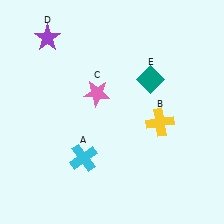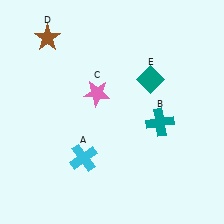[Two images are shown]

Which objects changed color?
B changed from yellow to teal. D changed from purple to brown.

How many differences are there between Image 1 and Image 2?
There are 2 differences between the two images.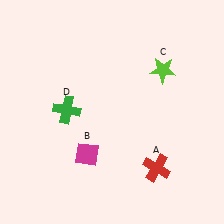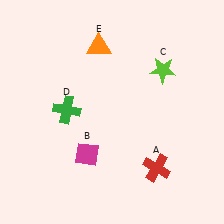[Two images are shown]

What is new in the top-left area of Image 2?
An orange triangle (E) was added in the top-left area of Image 2.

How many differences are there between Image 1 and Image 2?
There is 1 difference between the two images.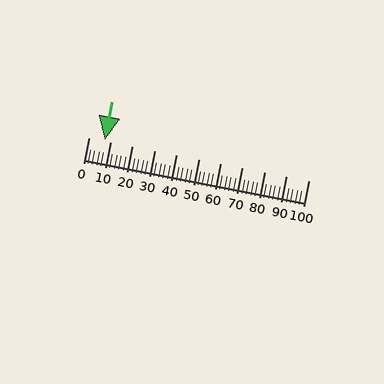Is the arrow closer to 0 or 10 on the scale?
The arrow is closer to 10.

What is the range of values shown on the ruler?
The ruler shows values from 0 to 100.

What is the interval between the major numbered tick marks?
The major tick marks are spaced 10 units apart.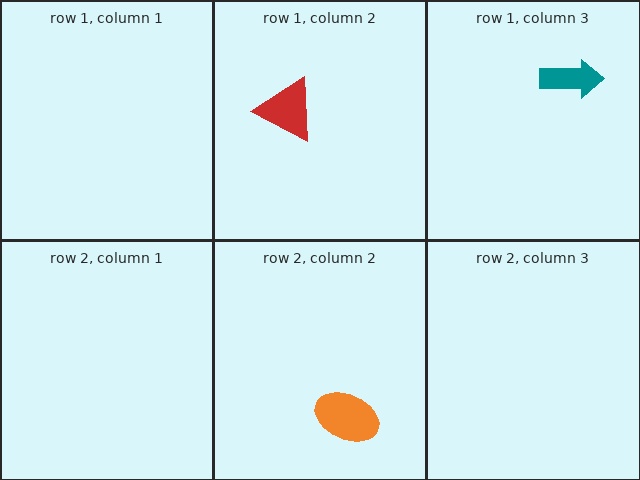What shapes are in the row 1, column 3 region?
The teal arrow.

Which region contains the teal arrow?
The row 1, column 3 region.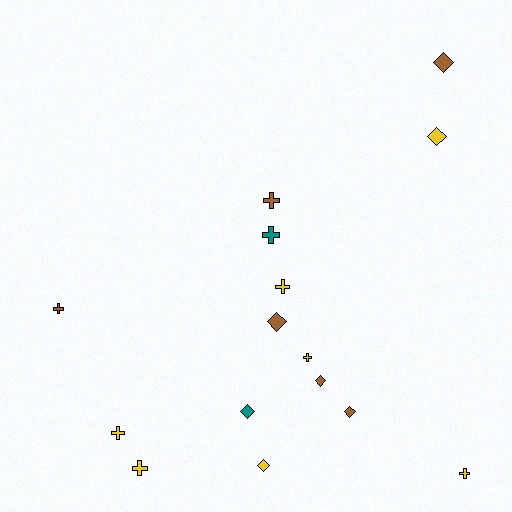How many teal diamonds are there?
There is 1 teal diamond.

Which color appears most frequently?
Yellow, with 7 objects.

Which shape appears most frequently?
Cross, with 8 objects.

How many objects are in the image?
There are 15 objects.